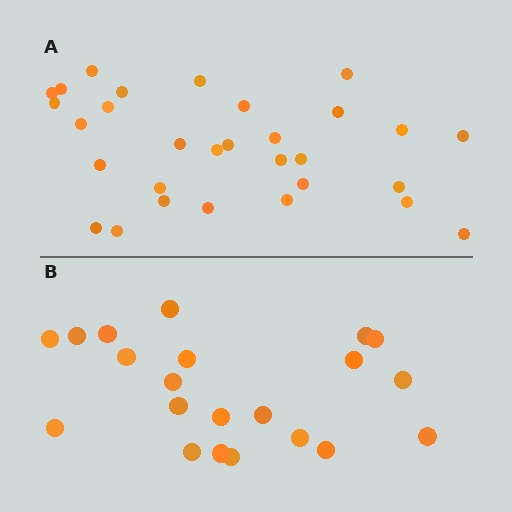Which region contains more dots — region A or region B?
Region A (the top region) has more dots.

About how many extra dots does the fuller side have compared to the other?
Region A has roughly 8 or so more dots than region B.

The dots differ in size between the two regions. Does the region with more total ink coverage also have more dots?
No. Region B has more total ink coverage because its dots are larger, but region A actually contains more individual dots. Total area can be misleading — the number of items is what matters here.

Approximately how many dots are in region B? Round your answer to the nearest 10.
About 20 dots. (The exact count is 21, which rounds to 20.)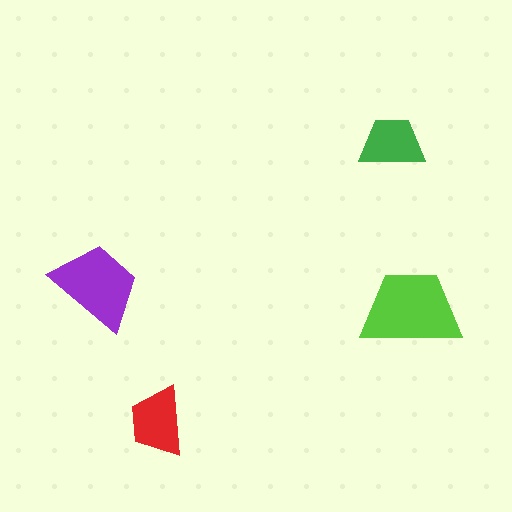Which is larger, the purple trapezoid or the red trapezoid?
The purple one.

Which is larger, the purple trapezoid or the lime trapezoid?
The lime one.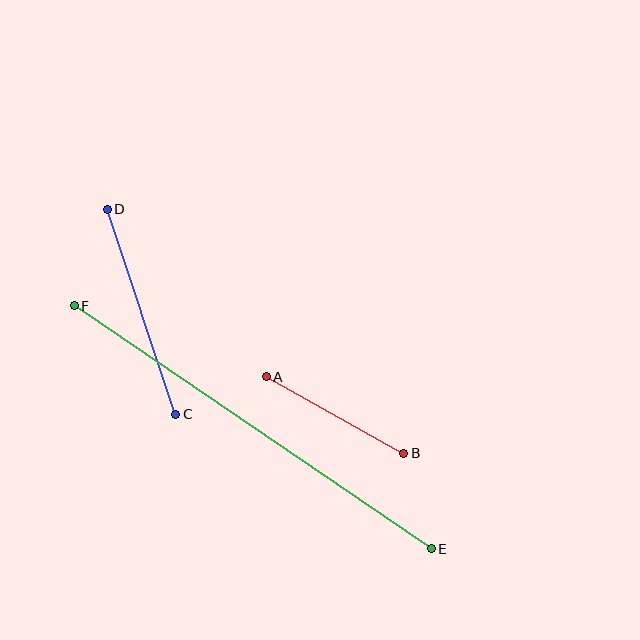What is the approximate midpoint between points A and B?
The midpoint is at approximately (335, 415) pixels.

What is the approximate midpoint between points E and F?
The midpoint is at approximately (253, 427) pixels.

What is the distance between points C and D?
The distance is approximately 216 pixels.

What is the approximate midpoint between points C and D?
The midpoint is at approximately (142, 312) pixels.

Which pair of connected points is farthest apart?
Points E and F are farthest apart.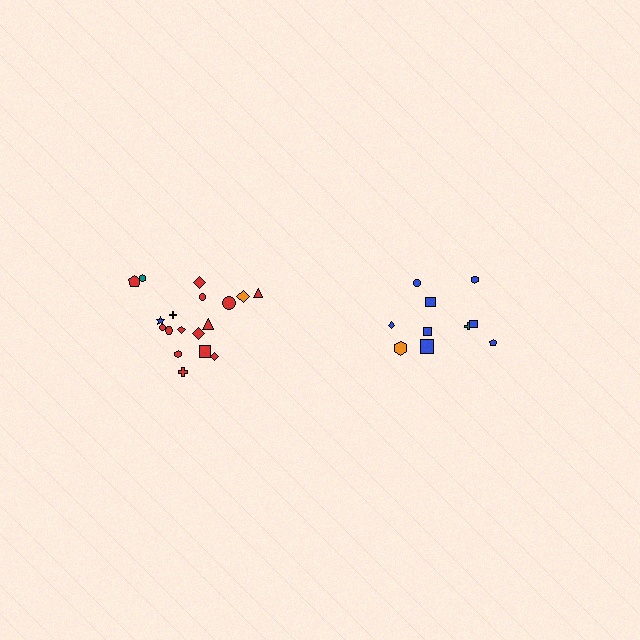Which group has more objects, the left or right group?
The left group.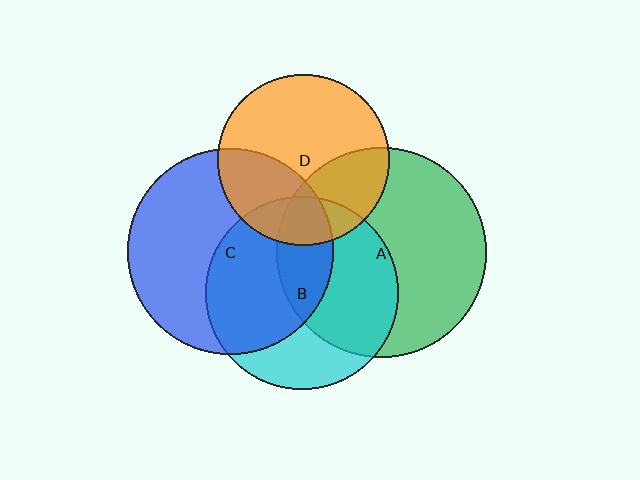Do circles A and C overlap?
Yes.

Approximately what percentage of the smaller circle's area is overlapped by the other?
Approximately 15%.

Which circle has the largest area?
Circle A (green).